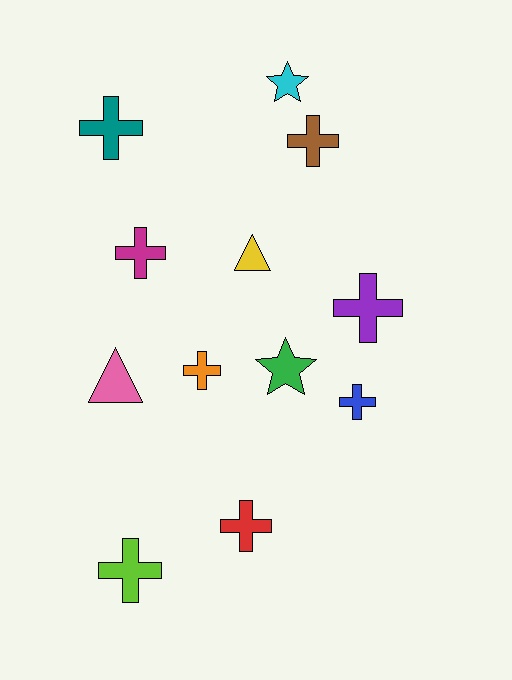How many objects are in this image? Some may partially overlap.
There are 12 objects.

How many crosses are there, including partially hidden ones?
There are 8 crosses.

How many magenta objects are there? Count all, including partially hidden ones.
There is 1 magenta object.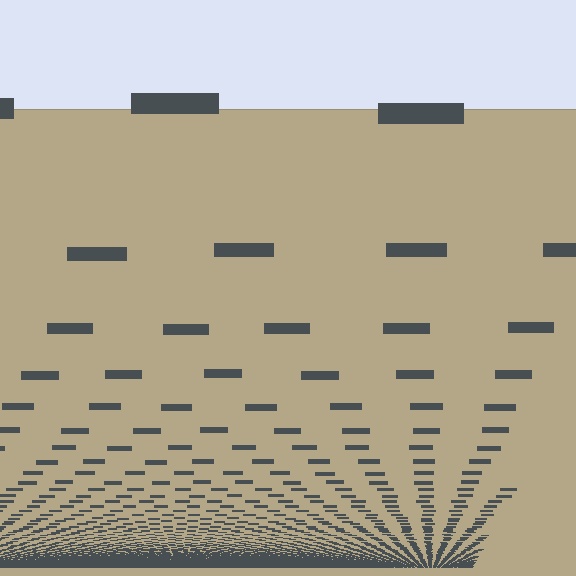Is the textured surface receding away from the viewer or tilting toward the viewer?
The surface appears to tilt toward the viewer. Texture elements get larger and sparser toward the top.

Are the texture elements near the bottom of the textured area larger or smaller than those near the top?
Smaller. The gradient is inverted — elements near the bottom are smaller and denser.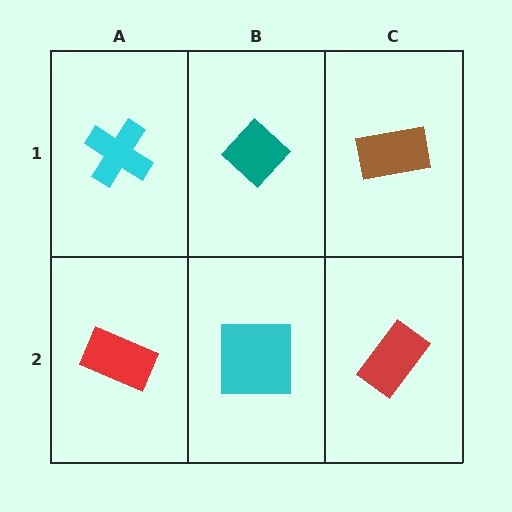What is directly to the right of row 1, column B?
A brown rectangle.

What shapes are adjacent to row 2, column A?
A cyan cross (row 1, column A), a cyan square (row 2, column B).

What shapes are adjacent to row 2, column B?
A teal diamond (row 1, column B), a red rectangle (row 2, column A), a red rectangle (row 2, column C).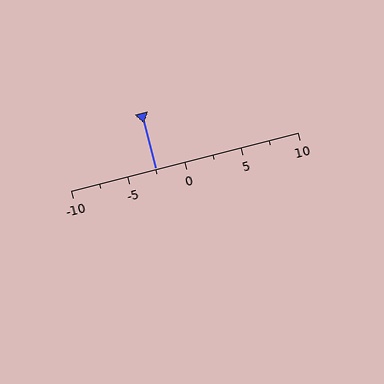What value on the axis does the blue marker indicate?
The marker indicates approximately -2.5.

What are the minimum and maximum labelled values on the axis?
The axis runs from -10 to 10.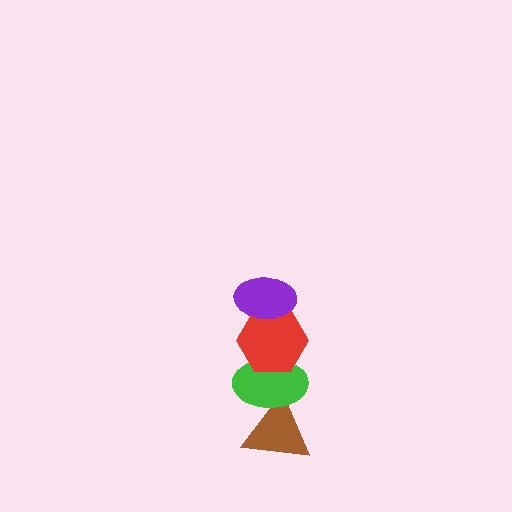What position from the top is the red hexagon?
The red hexagon is 2nd from the top.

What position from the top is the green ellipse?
The green ellipse is 3rd from the top.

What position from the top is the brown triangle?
The brown triangle is 4th from the top.